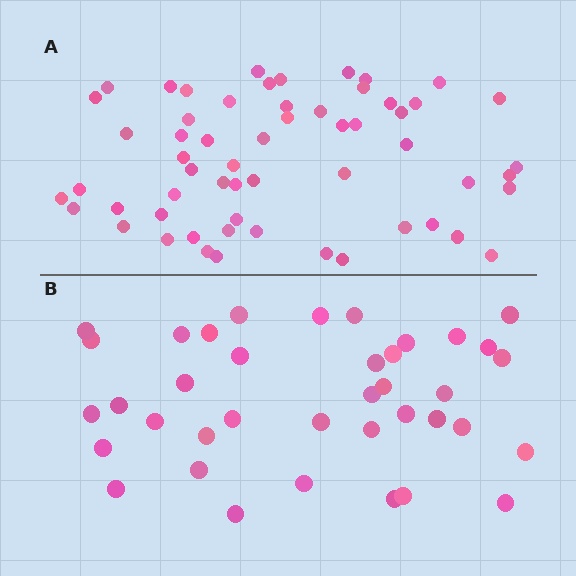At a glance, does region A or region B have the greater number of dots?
Region A (the top region) has more dots.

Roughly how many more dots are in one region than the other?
Region A has approximately 20 more dots than region B.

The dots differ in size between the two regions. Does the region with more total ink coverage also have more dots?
No. Region B has more total ink coverage because its dots are larger, but region A actually contains more individual dots. Total area can be misleading — the number of items is what matters here.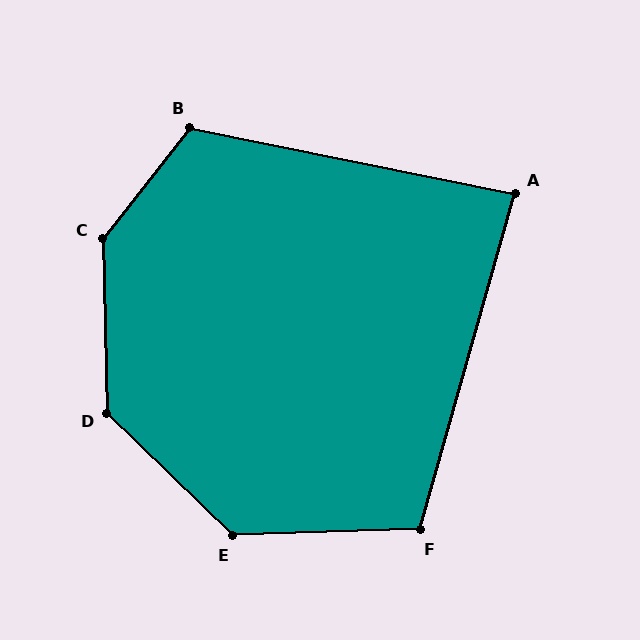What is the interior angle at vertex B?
Approximately 117 degrees (obtuse).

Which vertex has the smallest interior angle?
A, at approximately 86 degrees.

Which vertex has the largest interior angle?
C, at approximately 140 degrees.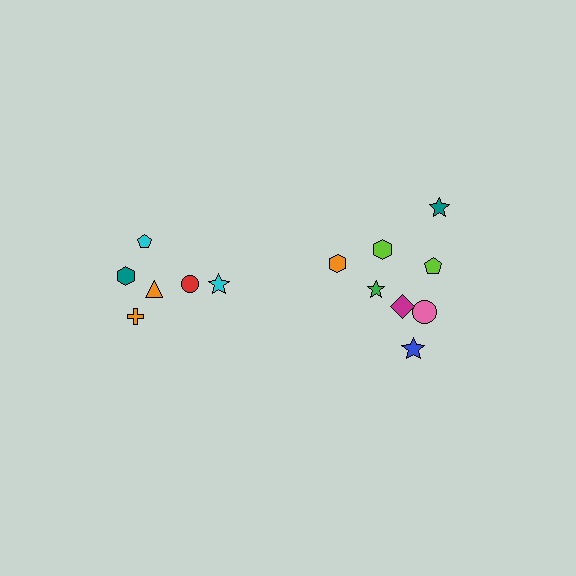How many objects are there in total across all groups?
There are 14 objects.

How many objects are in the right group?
There are 8 objects.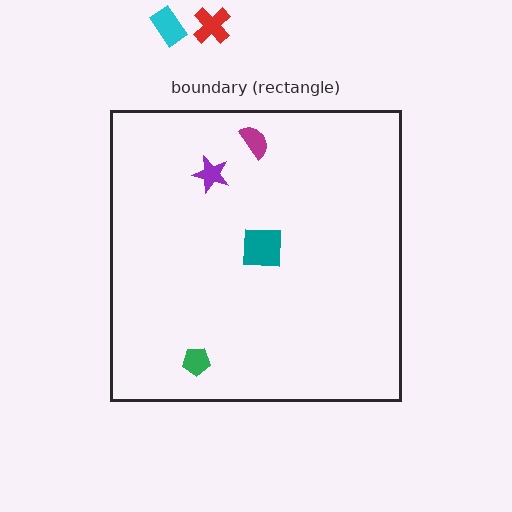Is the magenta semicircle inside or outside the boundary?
Inside.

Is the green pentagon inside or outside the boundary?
Inside.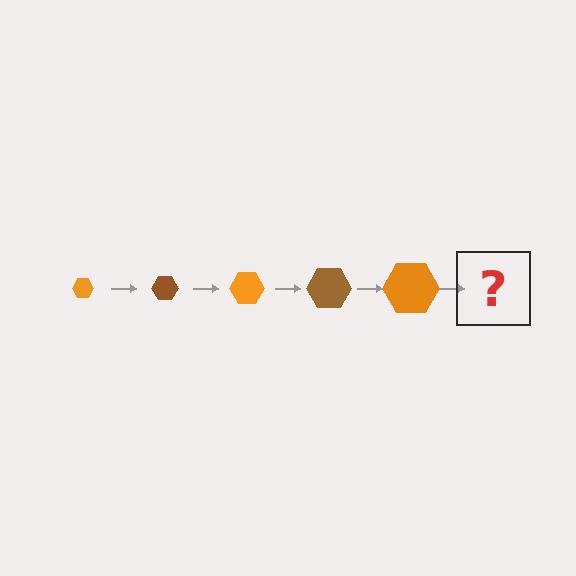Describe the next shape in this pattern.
It should be a brown hexagon, larger than the previous one.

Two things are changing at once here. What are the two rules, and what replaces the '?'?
The two rules are that the hexagon grows larger each step and the color cycles through orange and brown. The '?' should be a brown hexagon, larger than the previous one.